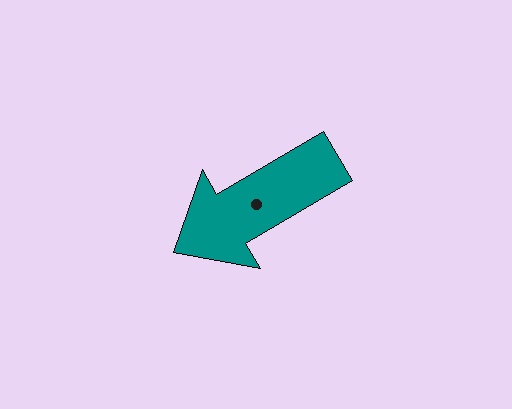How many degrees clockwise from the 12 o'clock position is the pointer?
Approximately 239 degrees.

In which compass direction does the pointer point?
Southwest.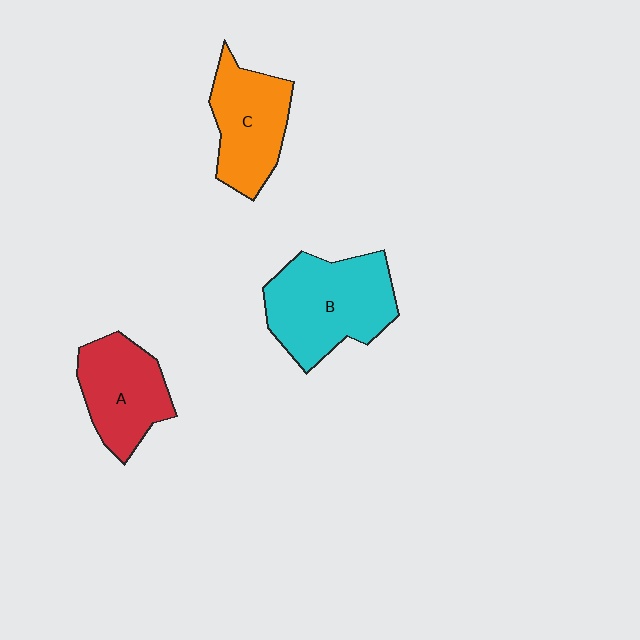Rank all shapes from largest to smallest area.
From largest to smallest: B (cyan), C (orange), A (red).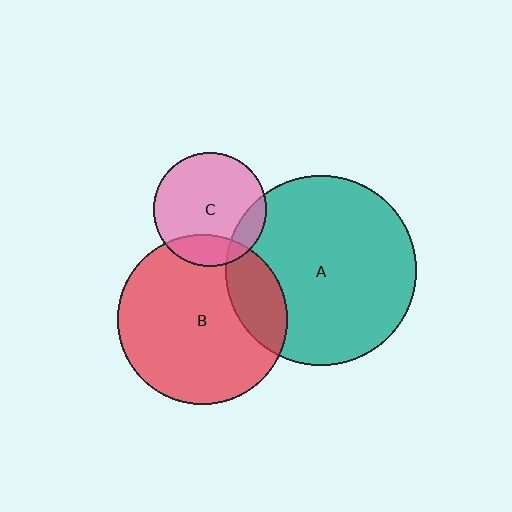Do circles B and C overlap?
Yes.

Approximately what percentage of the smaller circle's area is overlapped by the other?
Approximately 20%.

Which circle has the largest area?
Circle A (teal).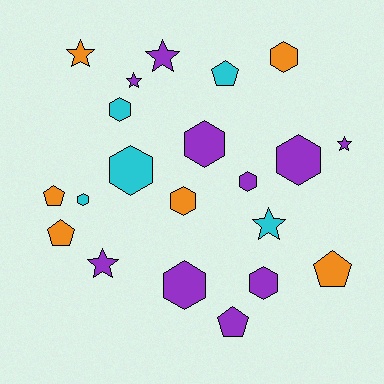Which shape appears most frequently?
Hexagon, with 10 objects.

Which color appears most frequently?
Purple, with 10 objects.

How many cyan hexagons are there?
There are 3 cyan hexagons.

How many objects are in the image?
There are 21 objects.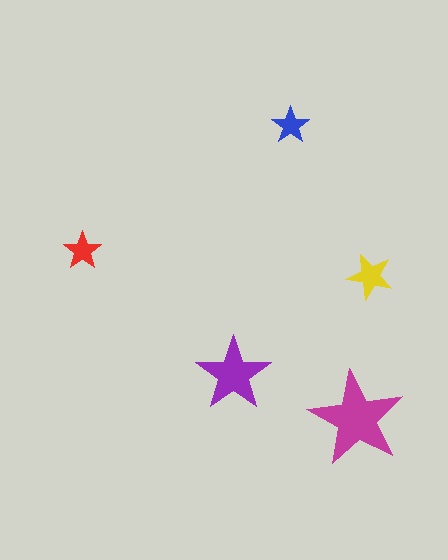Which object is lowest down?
The magenta star is bottommost.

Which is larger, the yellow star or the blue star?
The yellow one.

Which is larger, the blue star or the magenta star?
The magenta one.